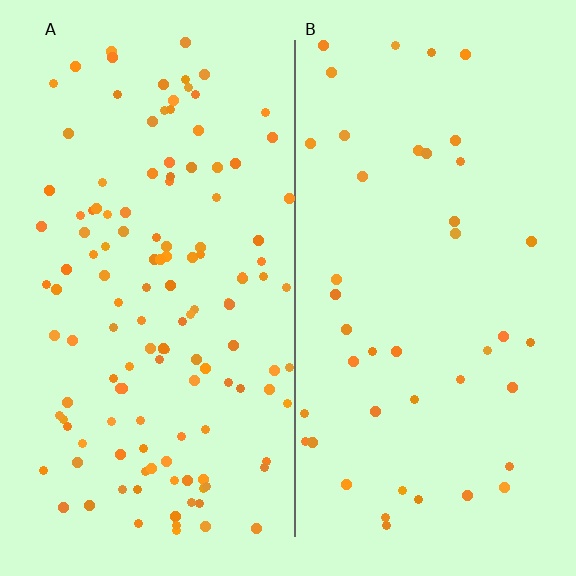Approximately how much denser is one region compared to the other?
Approximately 3.0× — region A over region B.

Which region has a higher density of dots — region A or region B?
A (the left).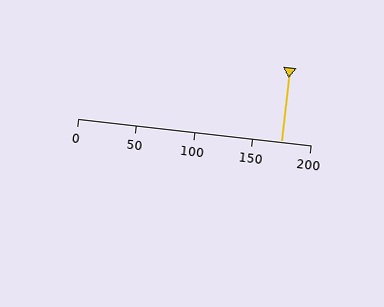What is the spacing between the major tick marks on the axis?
The major ticks are spaced 50 apart.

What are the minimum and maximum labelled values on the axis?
The axis runs from 0 to 200.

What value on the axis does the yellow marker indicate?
The marker indicates approximately 175.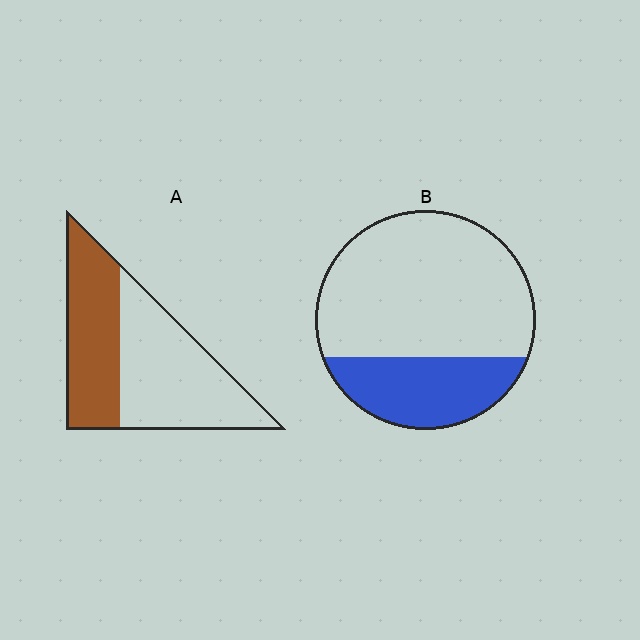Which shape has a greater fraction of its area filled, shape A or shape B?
Shape A.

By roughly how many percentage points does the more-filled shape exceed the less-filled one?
By roughly 15 percentage points (A over B).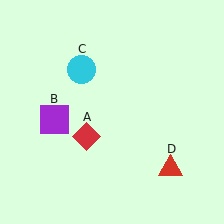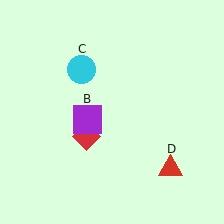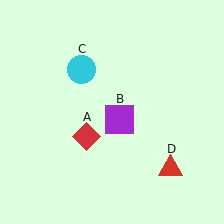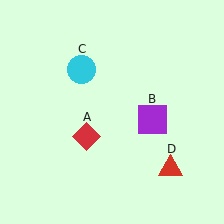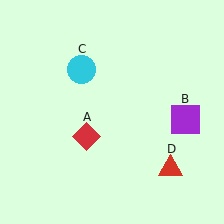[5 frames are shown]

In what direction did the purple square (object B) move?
The purple square (object B) moved right.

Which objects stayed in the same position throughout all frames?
Red diamond (object A) and cyan circle (object C) and red triangle (object D) remained stationary.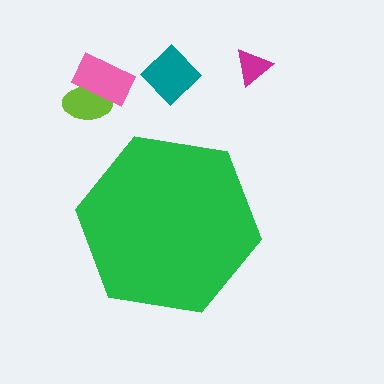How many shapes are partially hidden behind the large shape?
0 shapes are partially hidden.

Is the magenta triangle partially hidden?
No, the magenta triangle is fully visible.